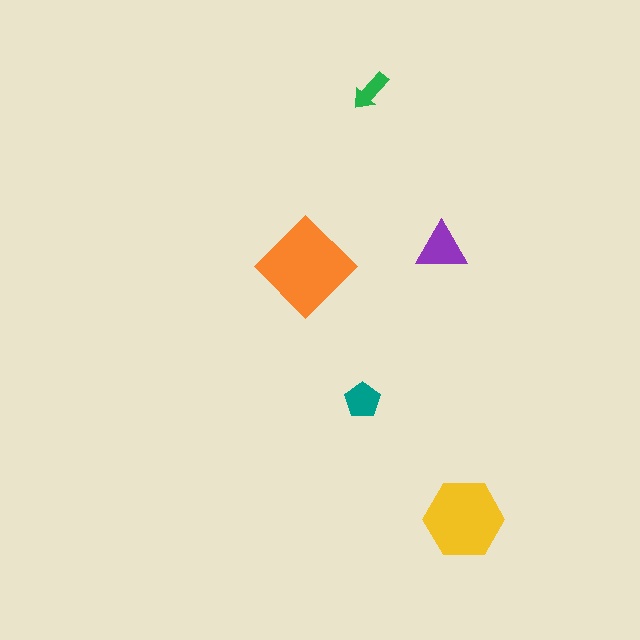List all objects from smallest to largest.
The green arrow, the teal pentagon, the purple triangle, the yellow hexagon, the orange diamond.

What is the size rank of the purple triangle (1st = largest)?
3rd.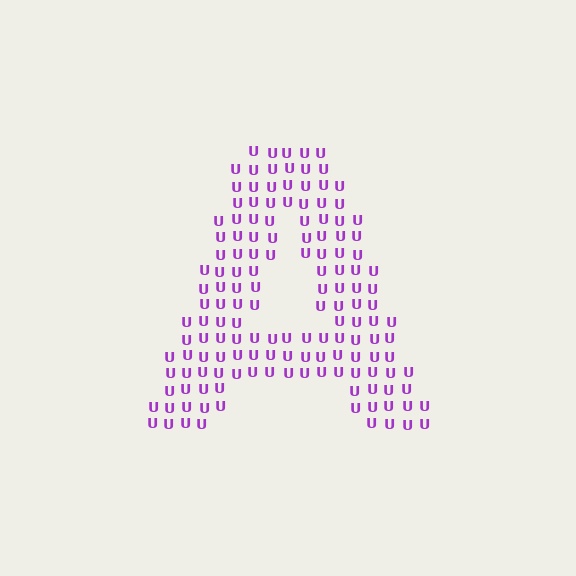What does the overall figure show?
The overall figure shows the letter A.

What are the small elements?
The small elements are letter U's.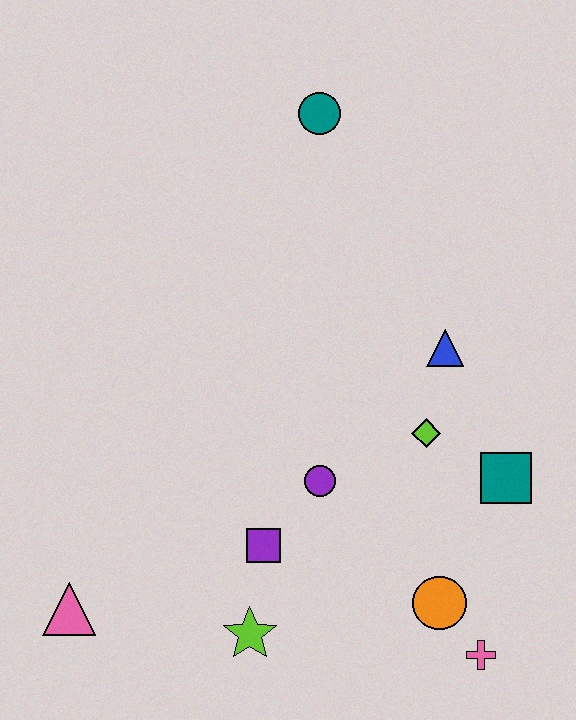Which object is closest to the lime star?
The purple square is closest to the lime star.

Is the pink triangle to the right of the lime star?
No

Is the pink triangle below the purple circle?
Yes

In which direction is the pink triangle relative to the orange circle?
The pink triangle is to the left of the orange circle.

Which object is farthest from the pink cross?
The teal circle is farthest from the pink cross.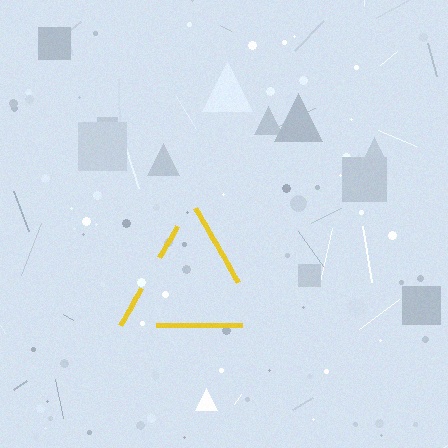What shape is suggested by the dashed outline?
The dashed outline suggests a triangle.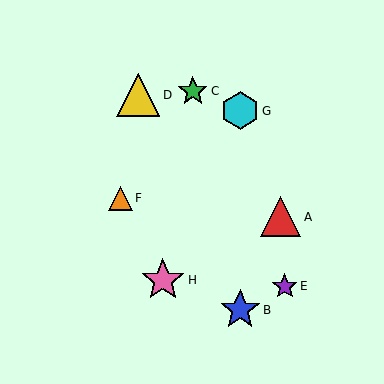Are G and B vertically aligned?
Yes, both are at x≈240.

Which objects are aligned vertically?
Objects B, G are aligned vertically.